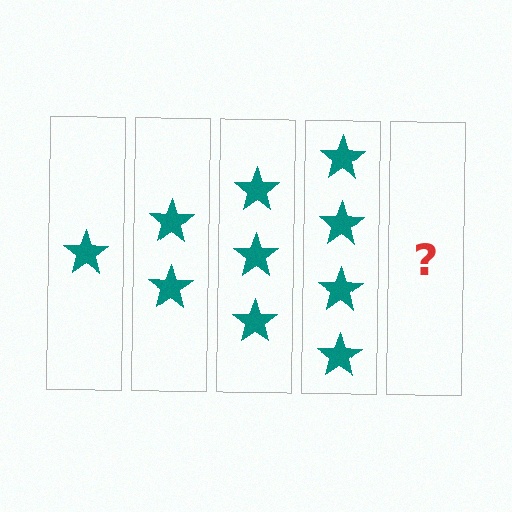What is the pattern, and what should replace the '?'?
The pattern is that each step adds one more star. The '?' should be 5 stars.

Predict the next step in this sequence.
The next step is 5 stars.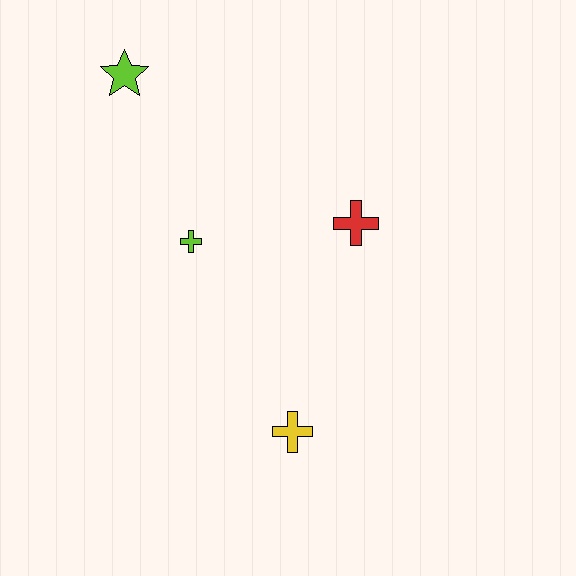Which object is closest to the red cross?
The lime cross is closest to the red cross.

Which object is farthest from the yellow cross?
The lime star is farthest from the yellow cross.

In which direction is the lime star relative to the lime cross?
The lime star is above the lime cross.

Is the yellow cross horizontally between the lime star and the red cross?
Yes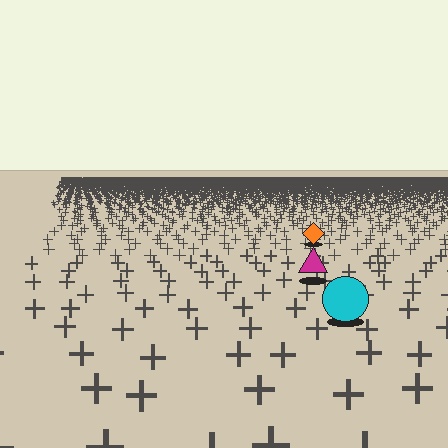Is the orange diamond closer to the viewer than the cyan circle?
No. The cyan circle is closer — you can tell from the texture gradient: the ground texture is coarser near it.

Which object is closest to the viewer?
The cyan circle is closest. The texture marks near it are larger and more spread out.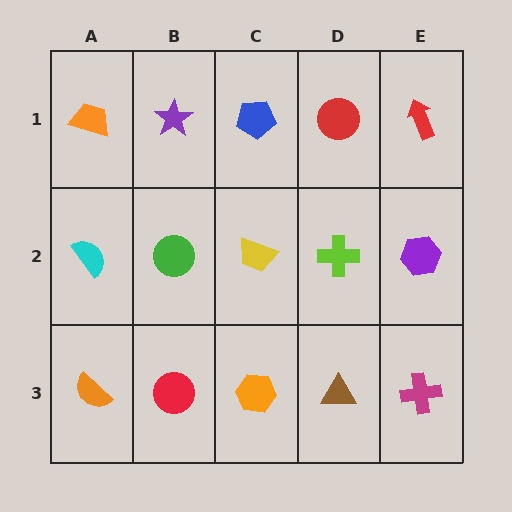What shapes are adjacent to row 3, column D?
A lime cross (row 2, column D), an orange hexagon (row 3, column C), a magenta cross (row 3, column E).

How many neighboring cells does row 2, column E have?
3.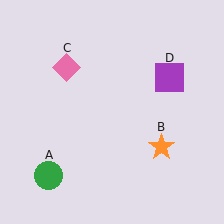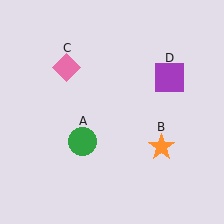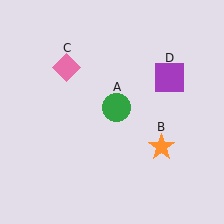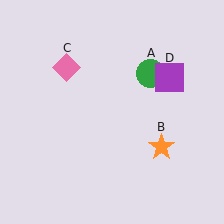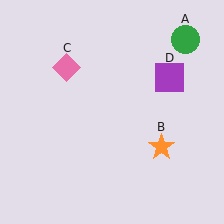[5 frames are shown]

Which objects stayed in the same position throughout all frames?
Orange star (object B) and pink diamond (object C) and purple square (object D) remained stationary.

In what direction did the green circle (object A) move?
The green circle (object A) moved up and to the right.